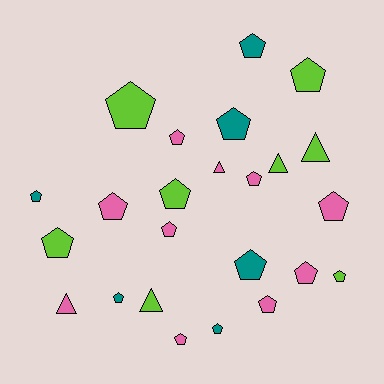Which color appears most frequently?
Pink, with 10 objects.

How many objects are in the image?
There are 24 objects.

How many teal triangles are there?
There are no teal triangles.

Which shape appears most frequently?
Pentagon, with 19 objects.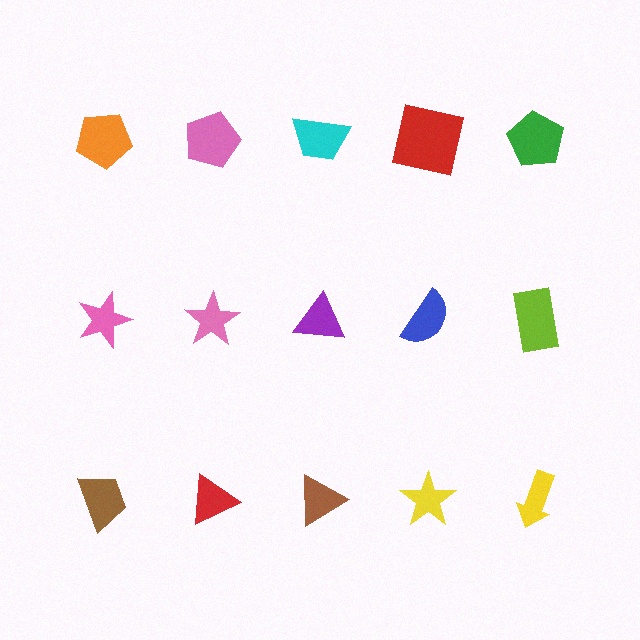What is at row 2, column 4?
A blue semicircle.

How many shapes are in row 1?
5 shapes.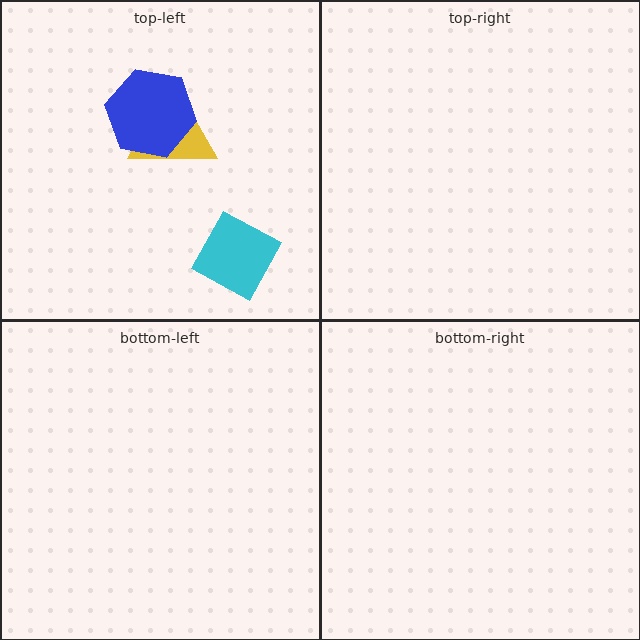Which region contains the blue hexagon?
The top-left region.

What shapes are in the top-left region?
The yellow triangle, the cyan diamond, the blue hexagon.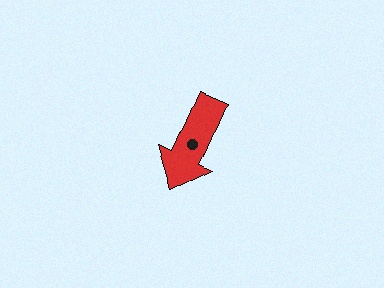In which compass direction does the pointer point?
Southwest.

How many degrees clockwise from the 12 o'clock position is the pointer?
Approximately 204 degrees.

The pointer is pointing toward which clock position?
Roughly 7 o'clock.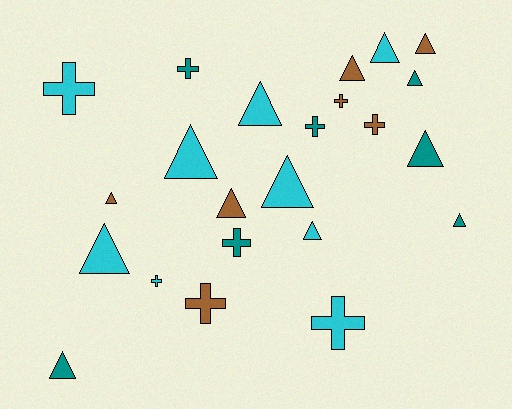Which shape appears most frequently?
Triangle, with 14 objects.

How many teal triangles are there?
There are 4 teal triangles.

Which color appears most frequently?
Cyan, with 9 objects.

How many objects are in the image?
There are 23 objects.